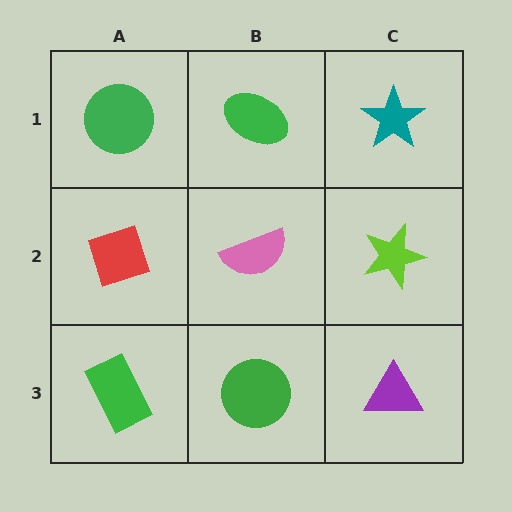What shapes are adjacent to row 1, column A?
A red diamond (row 2, column A), a green ellipse (row 1, column B).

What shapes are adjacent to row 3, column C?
A lime star (row 2, column C), a green circle (row 3, column B).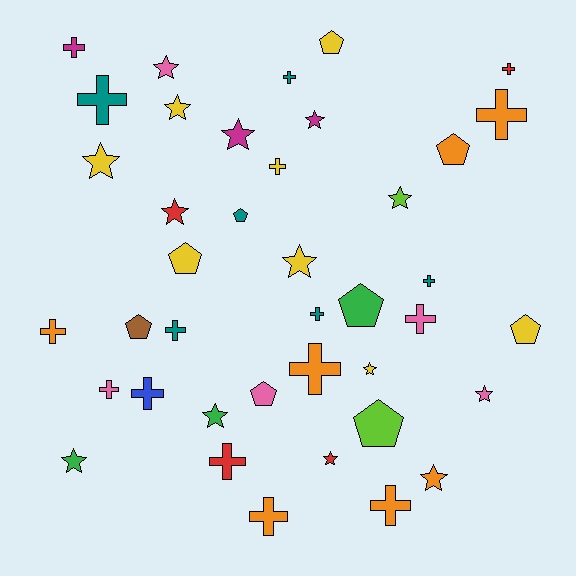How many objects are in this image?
There are 40 objects.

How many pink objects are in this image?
There are 5 pink objects.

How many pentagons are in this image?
There are 9 pentagons.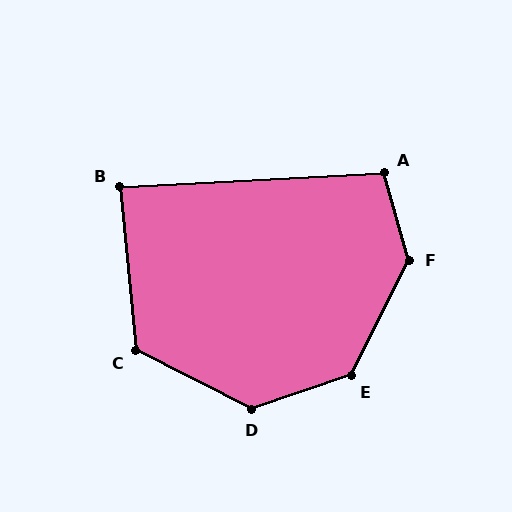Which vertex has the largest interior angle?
F, at approximately 138 degrees.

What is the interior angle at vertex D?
Approximately 135 degrees (obtuse).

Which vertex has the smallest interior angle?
B, at approximately 87 degrees.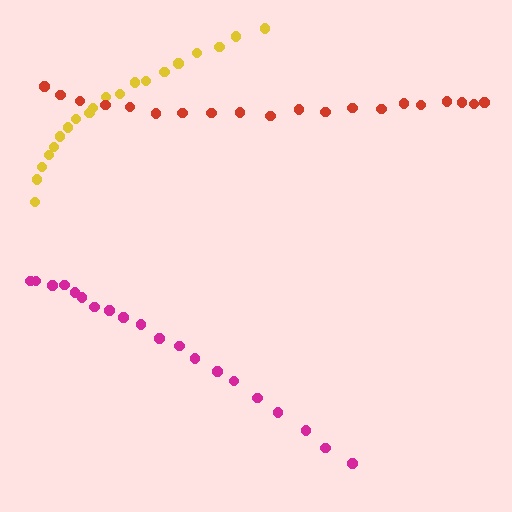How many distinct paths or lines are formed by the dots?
There are 3 distinct paths.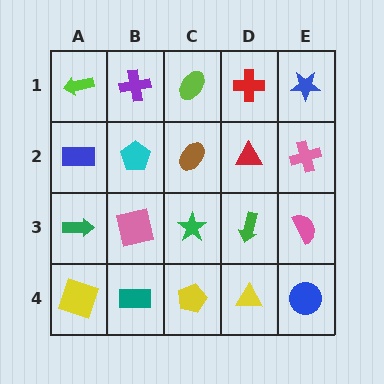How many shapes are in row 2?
5 shapes.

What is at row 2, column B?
A cyan pentagon.